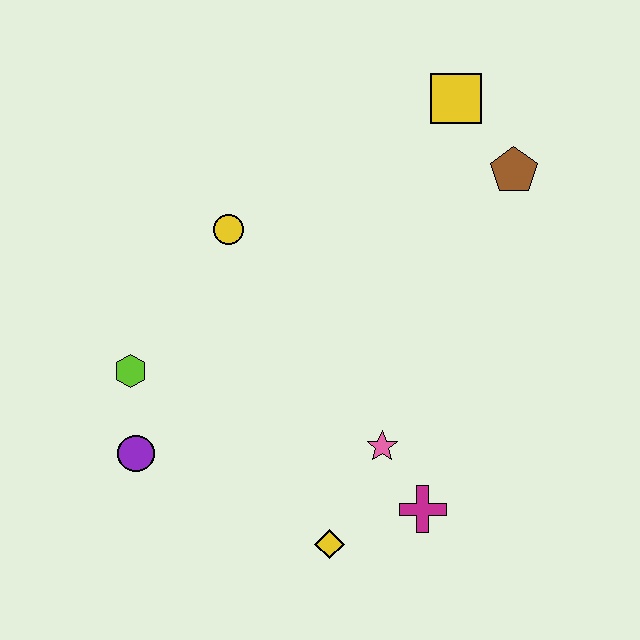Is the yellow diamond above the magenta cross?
No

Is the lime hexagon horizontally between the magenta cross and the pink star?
No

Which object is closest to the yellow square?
The brown pentagon is closest to the yellow square.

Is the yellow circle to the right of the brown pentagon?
No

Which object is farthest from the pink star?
The yellow square is farthest from the pink star.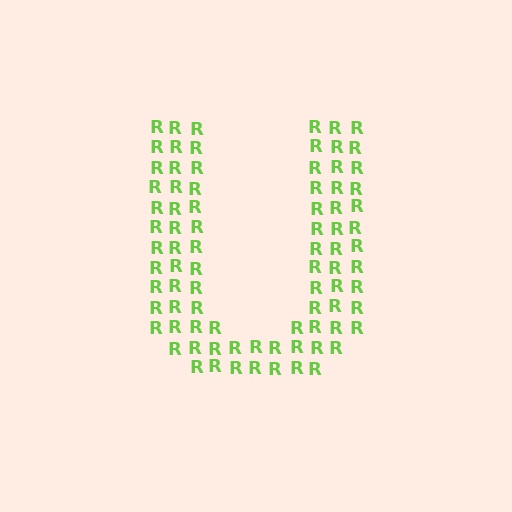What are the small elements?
The small elements are letter R's.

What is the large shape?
The large shape is the letter U.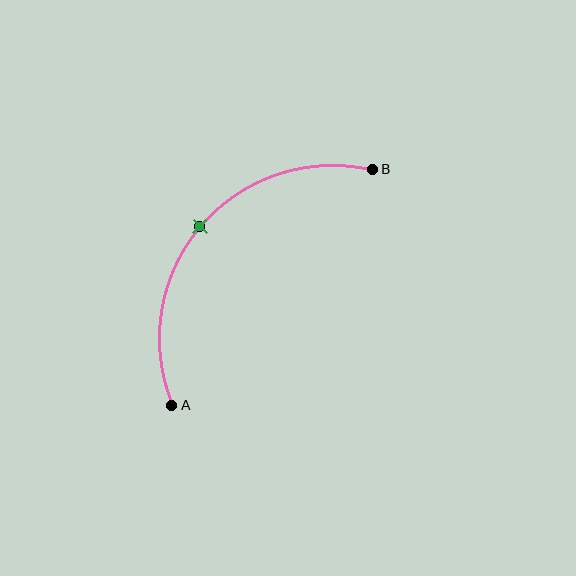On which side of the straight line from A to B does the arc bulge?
The arc bulges above and to the left of the straight line connecting A and B.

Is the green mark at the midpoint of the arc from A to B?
Yes. The green mark lies on the arc at equal arc-length from both A and B — it is the arc midpoint.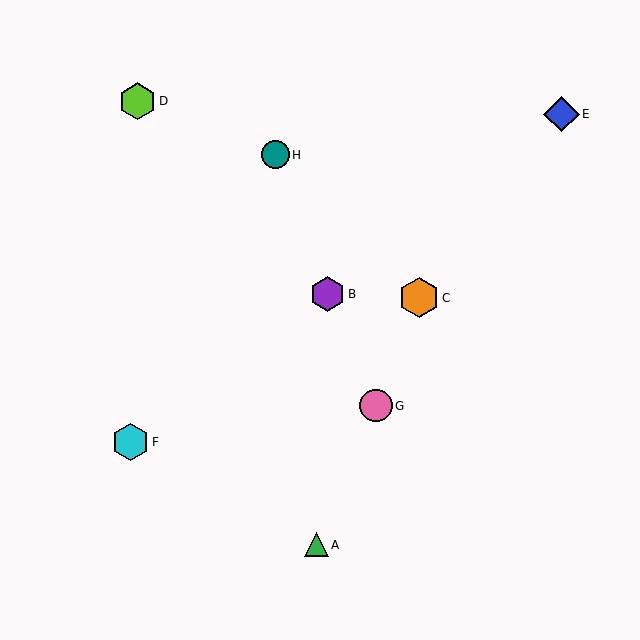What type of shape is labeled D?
Shape D is a lime hexagon.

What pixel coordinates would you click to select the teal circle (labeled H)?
Click at (275, 155) to select the teal circle H.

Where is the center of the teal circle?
The center of the teal circle is at (275, 155).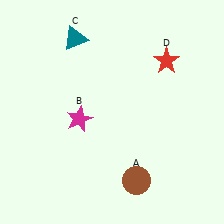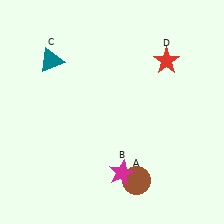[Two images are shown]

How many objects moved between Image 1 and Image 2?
2 objects moved between the two images.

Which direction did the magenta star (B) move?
The magenta star (B) moved down.